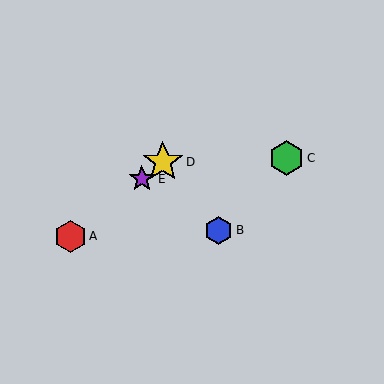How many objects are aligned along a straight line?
3 objects (A, D, E) are aligned along a straight line.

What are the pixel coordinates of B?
Object B is at (219, 230).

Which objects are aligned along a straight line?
Objects A, D, E are aligned along a straight line.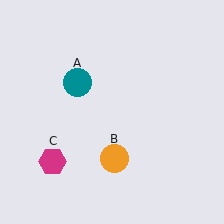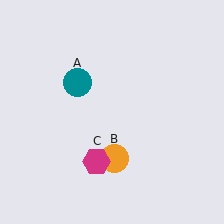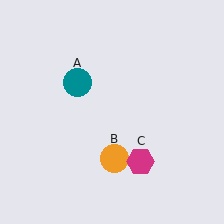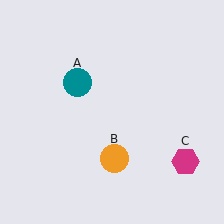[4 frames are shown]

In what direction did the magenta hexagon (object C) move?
The magenta hexagon (object C) moved right.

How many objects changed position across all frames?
1 object changed position: magenta hexagon (object C).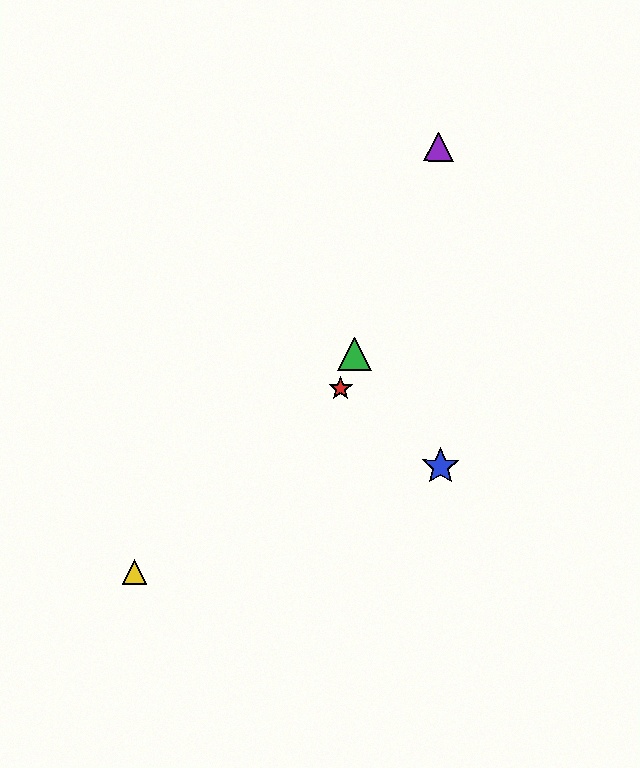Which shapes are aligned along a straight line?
The red star, the green triangle, the purple triangle are aligned along a straight line.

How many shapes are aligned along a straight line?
3 shapes (the red star, the green triangle, the purple triangle) are aligned along a straight line.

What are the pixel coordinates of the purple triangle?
The purple triangle is at (439, 147).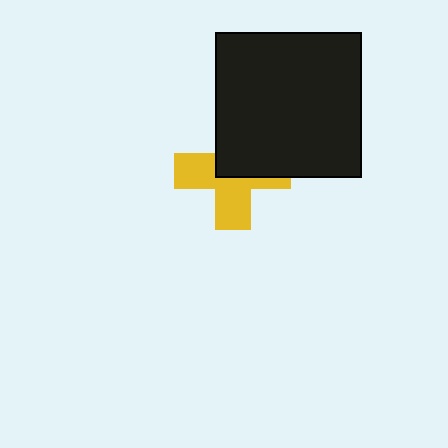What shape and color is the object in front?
The object in front is a black square.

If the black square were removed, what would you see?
You would see the complete yellow cross.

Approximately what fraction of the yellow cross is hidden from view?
Roughly 46% of the yellow cross is hidden behind the black square.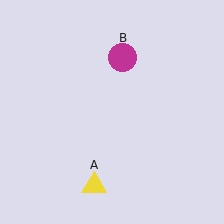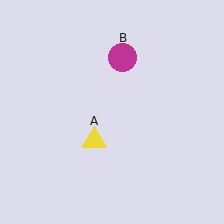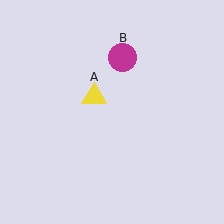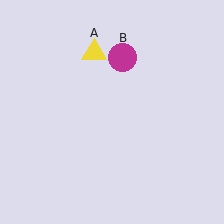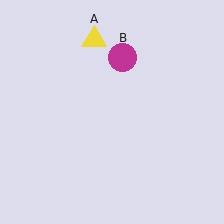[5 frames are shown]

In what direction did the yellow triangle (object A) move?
The yellow triangle (object A) moved up.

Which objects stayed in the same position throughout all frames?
Magenta circle (object B) remained stationary.